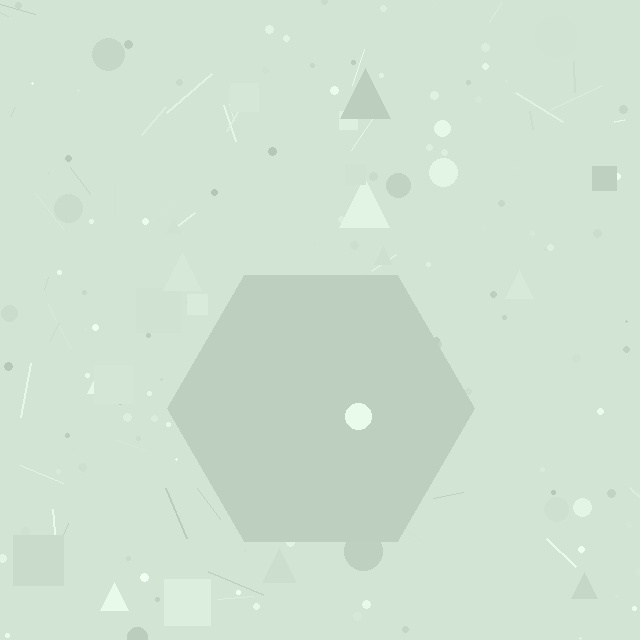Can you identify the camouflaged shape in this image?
The camouflaged shape is a hexagon.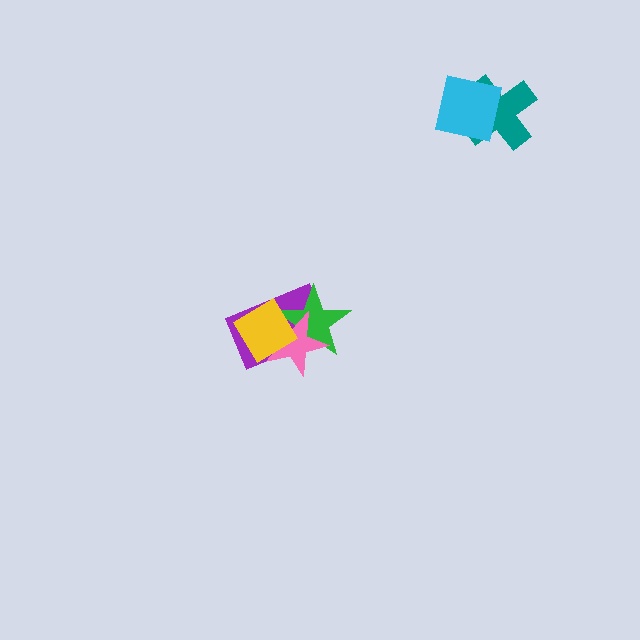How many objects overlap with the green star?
3 objects overlap with the green star.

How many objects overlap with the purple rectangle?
3 objects overlap with the purple rectangle.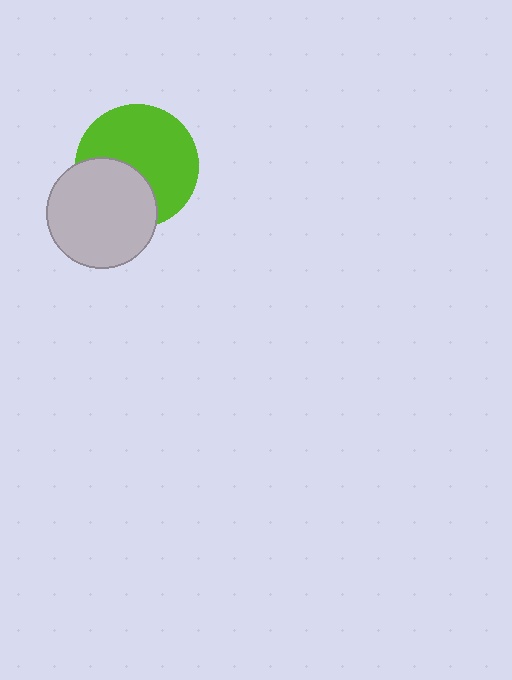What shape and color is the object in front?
The object in front is a light gray circle.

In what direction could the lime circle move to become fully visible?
The lime circle could move toward the upper-right. That would shift it out from behind the light gray circle entirely.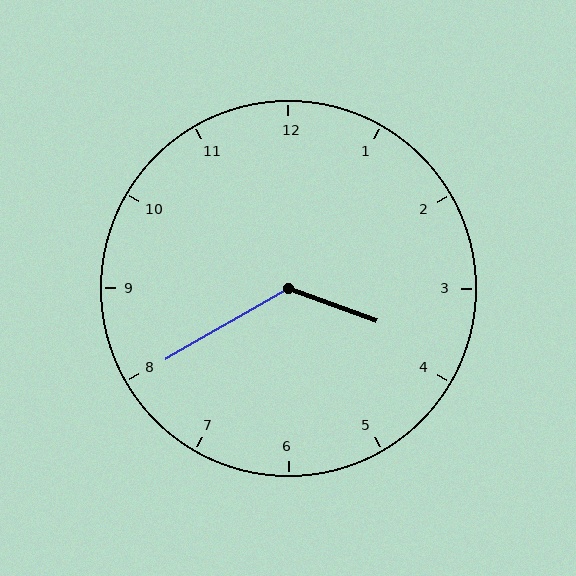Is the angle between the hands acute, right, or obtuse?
It is obtuse.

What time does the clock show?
3:40.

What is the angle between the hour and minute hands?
Approximately 130 degrees.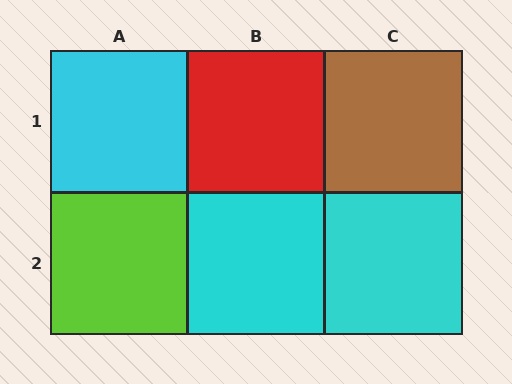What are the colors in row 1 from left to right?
Cyan, red, brown.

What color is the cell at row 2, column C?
Cyan.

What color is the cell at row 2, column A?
Lime.